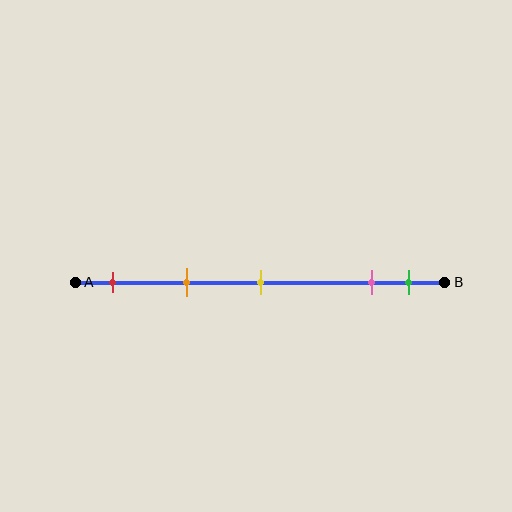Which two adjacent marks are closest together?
The pink and green marks are the closest adjacent pair.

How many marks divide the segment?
There are 5 marks dividing the segment.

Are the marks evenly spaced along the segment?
No, the marks are not evenly spaced.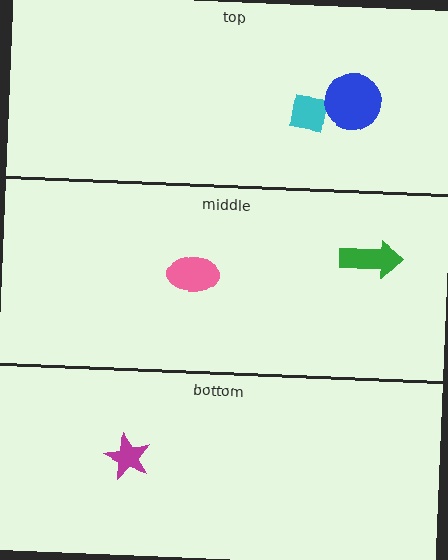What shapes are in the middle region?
The green arrow, the pink ellipse.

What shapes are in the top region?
The cyan square, the blue circle.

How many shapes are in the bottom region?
1.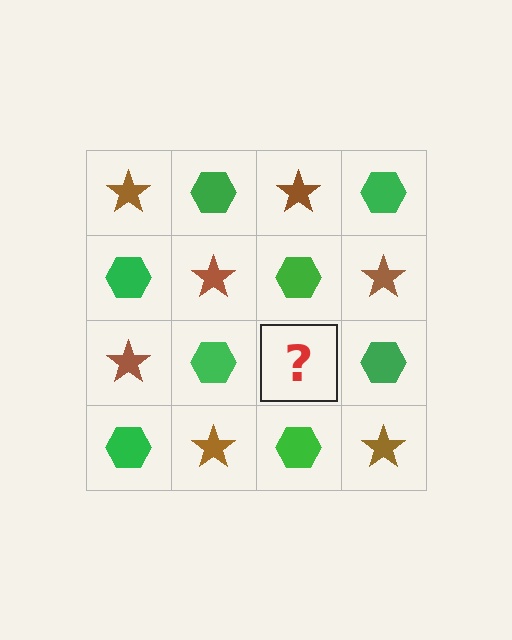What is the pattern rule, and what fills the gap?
The rule is that it alternates brown star and green hexagon in a checkerboard pattern. The gap should be filled with a brown star.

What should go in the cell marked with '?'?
The missing cell should contain a brown star.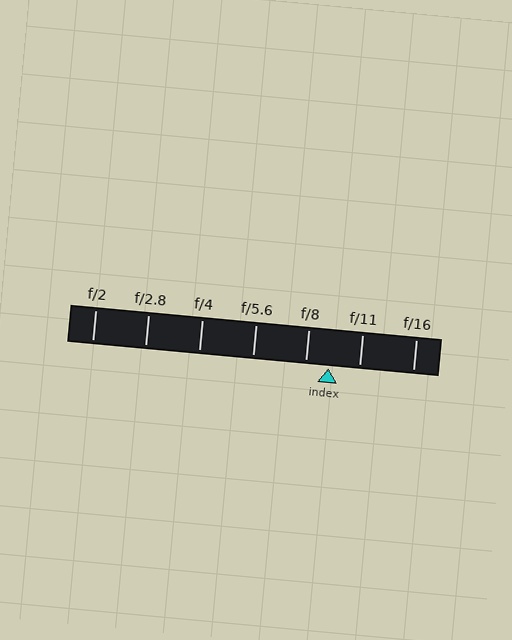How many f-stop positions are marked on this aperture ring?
There are 7 f-stop positions marked.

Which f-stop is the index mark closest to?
The index mark is closest to f/8.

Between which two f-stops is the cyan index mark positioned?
The index mark is between f/8 and f/11.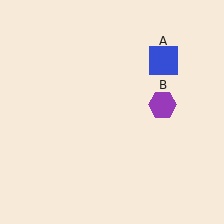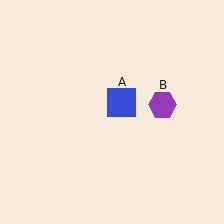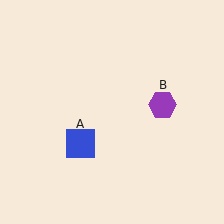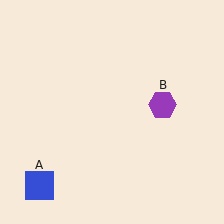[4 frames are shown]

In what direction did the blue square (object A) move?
The blue square (object A) moved down and to the left.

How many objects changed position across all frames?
1 object changed position: blue square (object A).